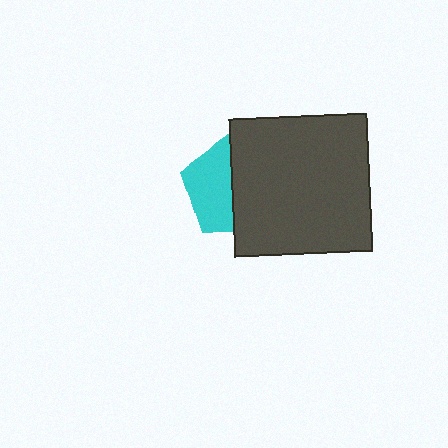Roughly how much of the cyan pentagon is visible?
About half of it is visible (roughly 49%).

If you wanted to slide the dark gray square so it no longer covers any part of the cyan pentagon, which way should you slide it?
Slide it right — that is the most direct way to separate the two shapes.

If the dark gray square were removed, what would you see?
You would see the complete cyan pentagon.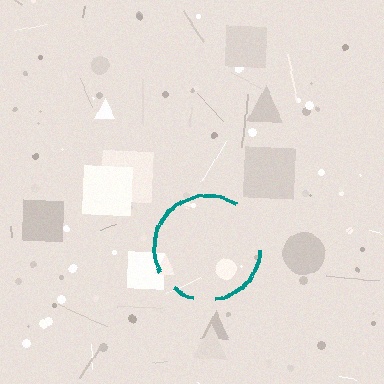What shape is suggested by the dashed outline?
The dashed outline suggests a circle.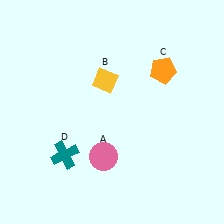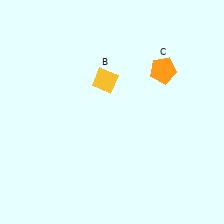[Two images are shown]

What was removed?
The pink circle (A), the teal cross (D) were removed in Image 2.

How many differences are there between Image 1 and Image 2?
There are 2 differences between the two images.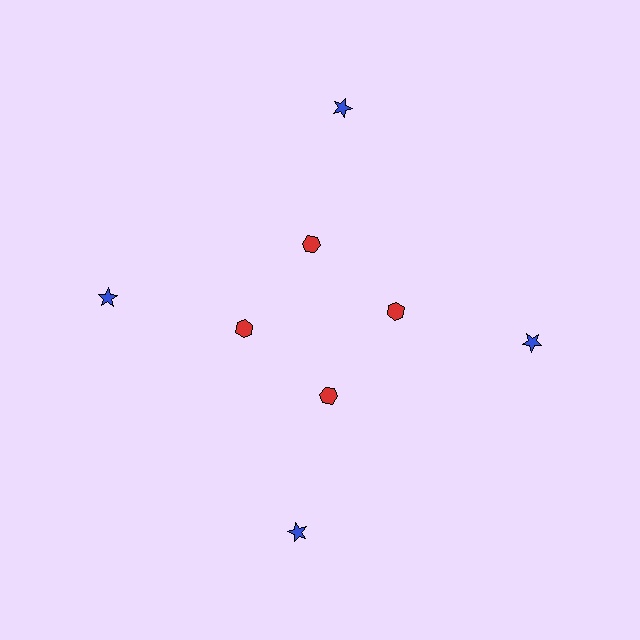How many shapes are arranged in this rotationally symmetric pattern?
There are 8 shapes, arranged in 4 groups of 2.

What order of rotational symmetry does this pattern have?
This pattern has 4-fold rotational symmetry.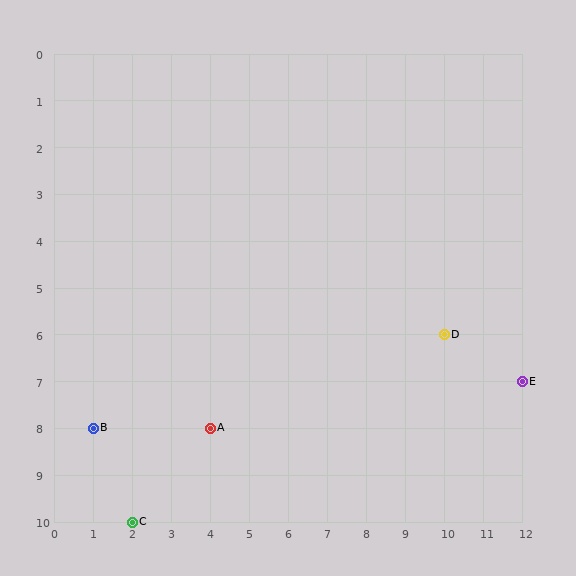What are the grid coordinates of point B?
Point B is at grid coordinates (1, 8).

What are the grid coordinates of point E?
Point E is at grid coordinates (12, 7).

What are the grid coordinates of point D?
Point D is at grid coordinates (10, 6).